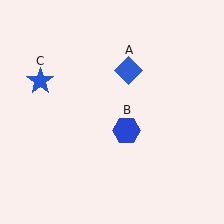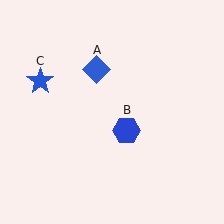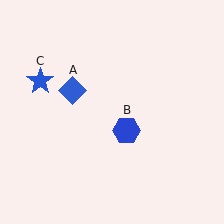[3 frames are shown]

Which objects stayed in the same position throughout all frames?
Blue hexagon (object B) and blue star (object C) remained stationary.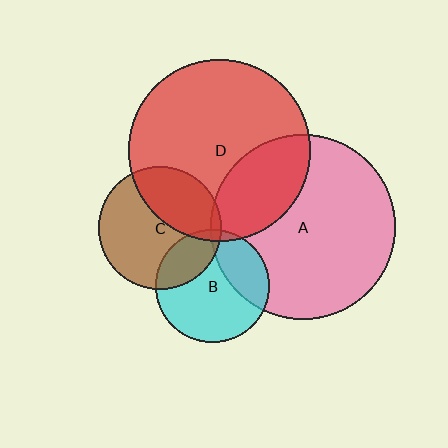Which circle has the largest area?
Circle A (pink).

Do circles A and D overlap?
Yes.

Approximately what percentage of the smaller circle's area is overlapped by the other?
Approximately 25%.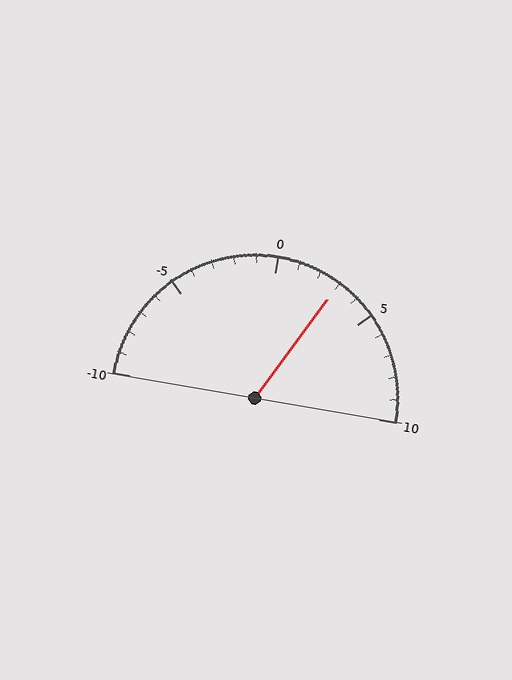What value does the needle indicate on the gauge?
The needle indicates approximately 3.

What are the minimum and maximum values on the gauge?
The gauge ranges from -10 to 10.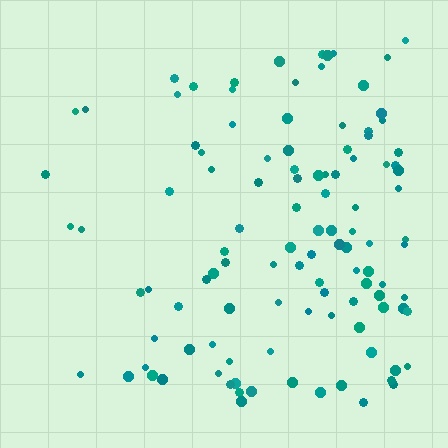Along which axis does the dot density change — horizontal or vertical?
Horizontal.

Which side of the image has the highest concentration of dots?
The right.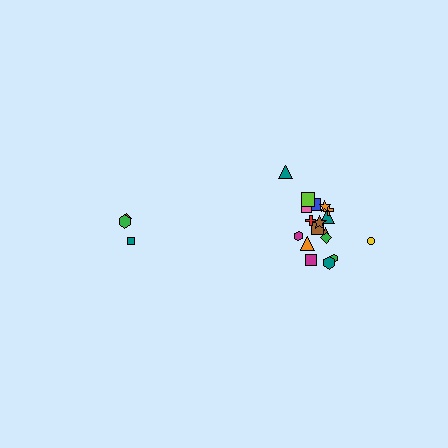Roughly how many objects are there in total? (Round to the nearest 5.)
Roughly 20 objects in total.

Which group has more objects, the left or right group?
The right group.